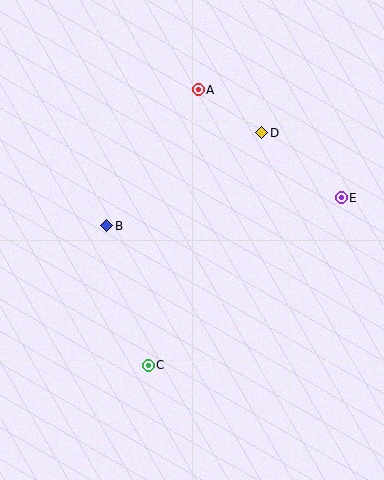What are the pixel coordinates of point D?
Point D is at (262, 133).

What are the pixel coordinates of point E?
Point E is at (341, 198).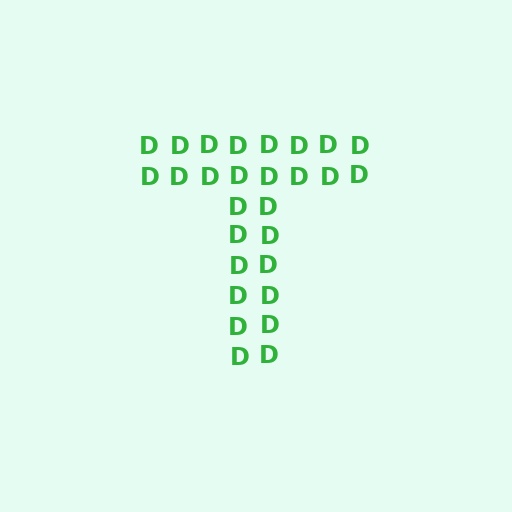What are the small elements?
The small elements are letter D's.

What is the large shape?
The large shape is the letter T.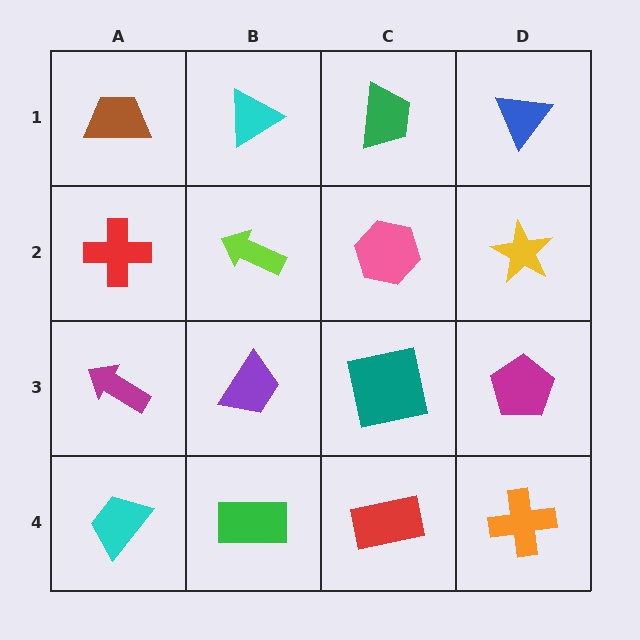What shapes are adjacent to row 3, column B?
A lime arrow (row 2, column B), a green rectangle (row 4, column B), a magenta arrow (row 3, column A), a teal square (row 3, column C).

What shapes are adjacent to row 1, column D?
A yellow star (row 2, column D), a green trapezoid (row 1, column C).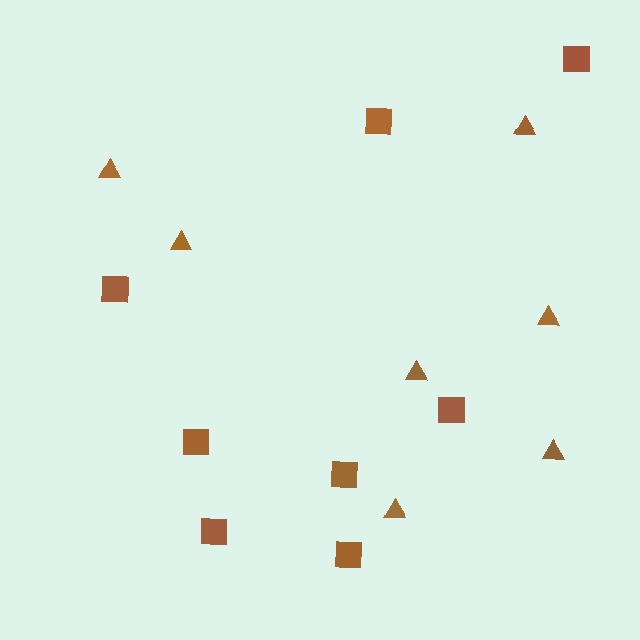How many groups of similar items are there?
There are 2 groups: one group of triangles (7) and one group of squares (8).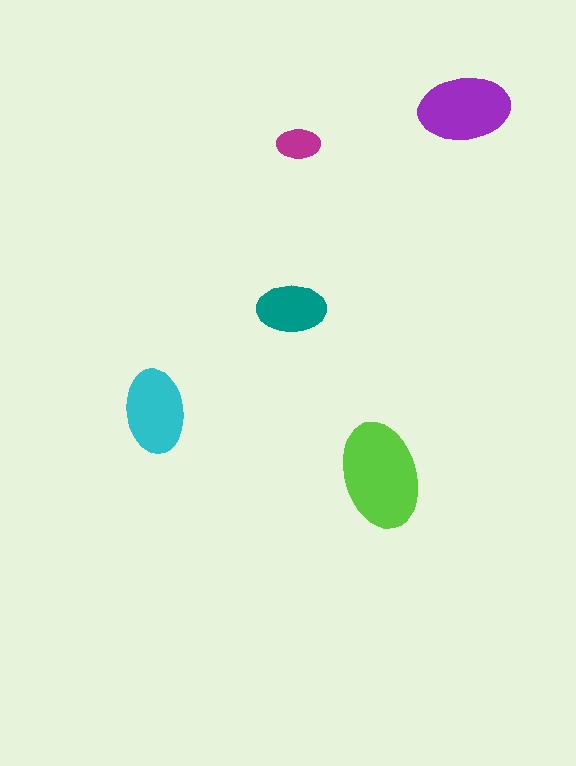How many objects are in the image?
There are 5 objects in the image.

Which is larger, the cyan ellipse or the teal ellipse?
The cyan one.